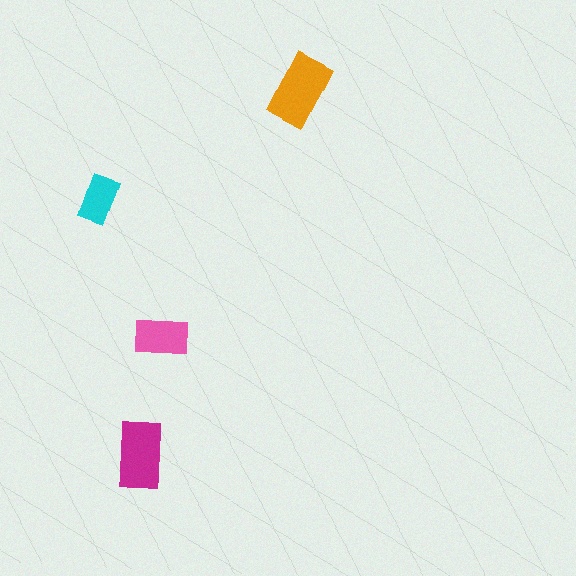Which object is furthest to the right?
The orange rectangle is rightmost.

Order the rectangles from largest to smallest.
the orange one, the magenta one, the pink one, the cyan one.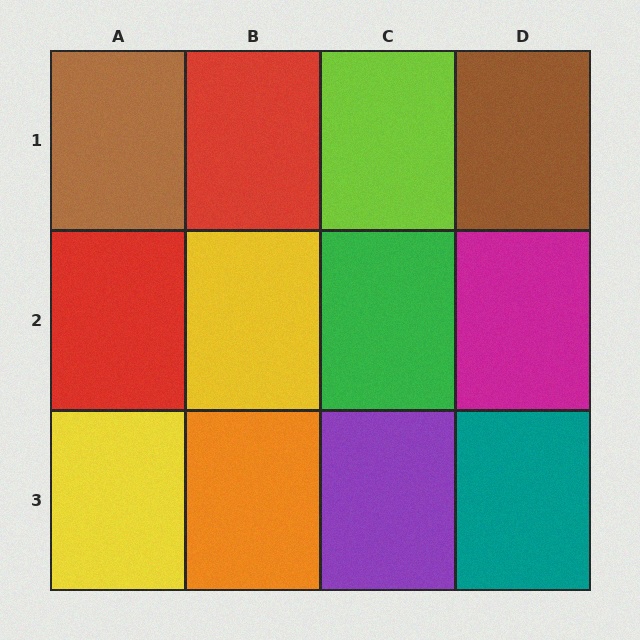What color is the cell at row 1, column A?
Brown.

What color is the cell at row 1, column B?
Red.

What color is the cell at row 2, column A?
Red.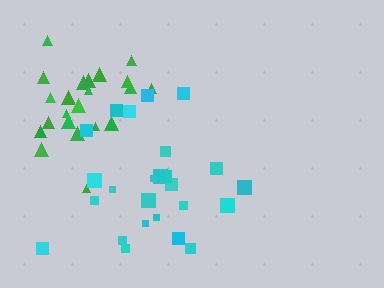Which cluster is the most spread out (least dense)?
Cyan.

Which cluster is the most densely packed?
Green.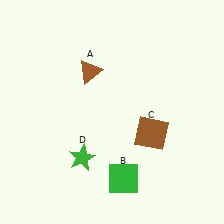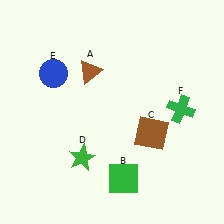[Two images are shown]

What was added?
A blue circle (E), a green cross (F) were added in Image 2.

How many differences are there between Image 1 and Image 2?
There are 2 differences between the two images.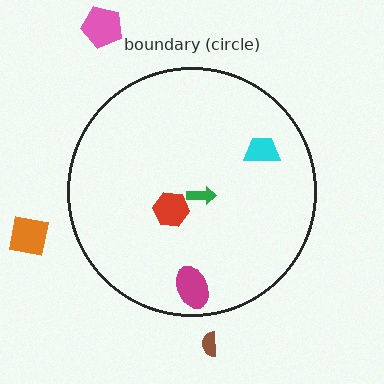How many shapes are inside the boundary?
4 inside, 3 outside.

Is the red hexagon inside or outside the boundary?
Inside.